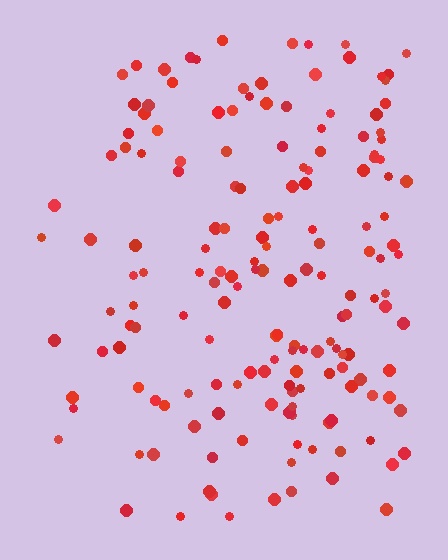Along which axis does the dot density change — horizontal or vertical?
Horizontal.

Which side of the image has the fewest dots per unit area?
The left.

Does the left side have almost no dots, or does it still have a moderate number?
Still a moderate number, just noticeably fewer than the right.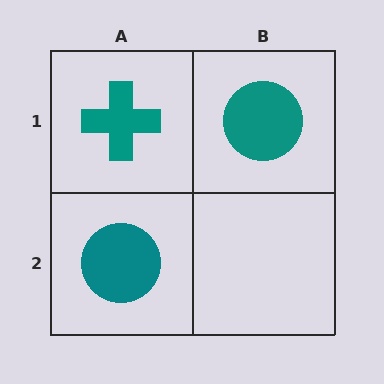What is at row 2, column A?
A teal circle.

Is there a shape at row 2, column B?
No, that cell is empty.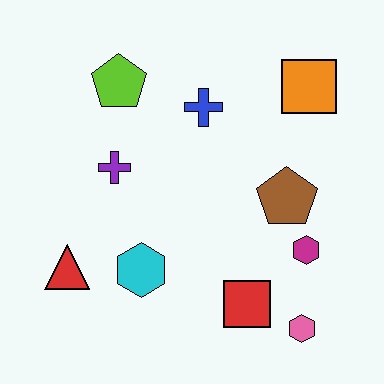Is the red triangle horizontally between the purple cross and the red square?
No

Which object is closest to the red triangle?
The cyan hexagon is closest to the red triangle.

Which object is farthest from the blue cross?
The pink hexagon is farthest from the blue cross.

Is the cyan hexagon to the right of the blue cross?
No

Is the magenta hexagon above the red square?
Yes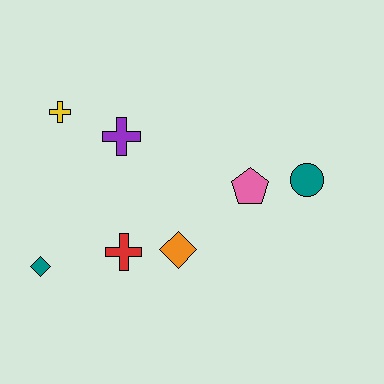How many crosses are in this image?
There are 3 crosses.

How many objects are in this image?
There are 7 objects.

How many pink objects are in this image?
There is 1 pink object.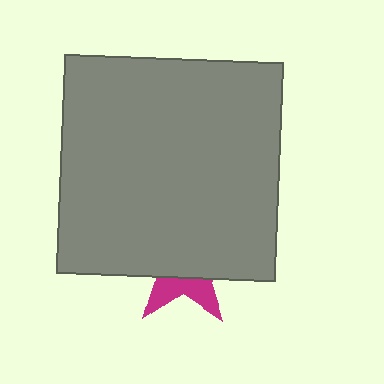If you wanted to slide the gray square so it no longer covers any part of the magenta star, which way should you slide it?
Slide it up — that is the most direct way to separate the two shapes.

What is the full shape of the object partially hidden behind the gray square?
The partially hidden object is a magenta star.